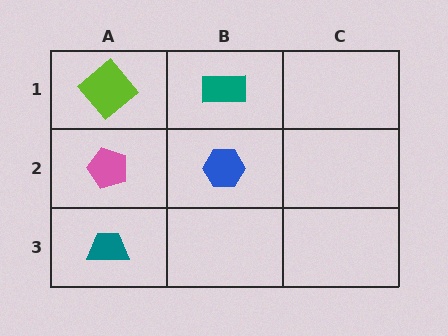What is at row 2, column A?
A pink pentagon.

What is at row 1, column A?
A lime diamond.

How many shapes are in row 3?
1 shape.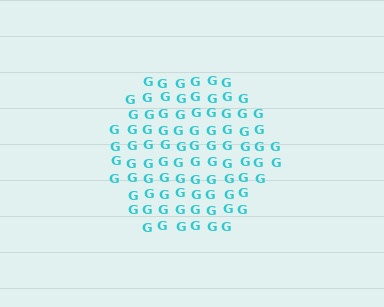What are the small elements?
The small elements are letter G's.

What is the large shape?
The large shape is a hexagon.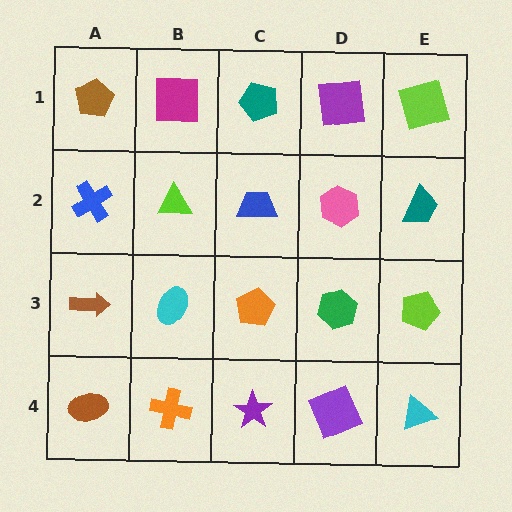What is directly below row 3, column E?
A cyan triangle.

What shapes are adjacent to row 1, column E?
A teal trapezoid (row 2, column E), a purple square (row 1, column D).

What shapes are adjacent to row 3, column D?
A pink hexagon (row 2, column D), a purple square (row 4, column D), an orange pentagon (row 3, column C), a lime pentagon (row 3, column E).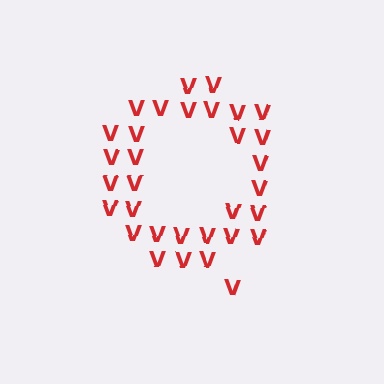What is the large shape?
The large shape is the letter Q.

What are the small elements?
The small elements are letter V's.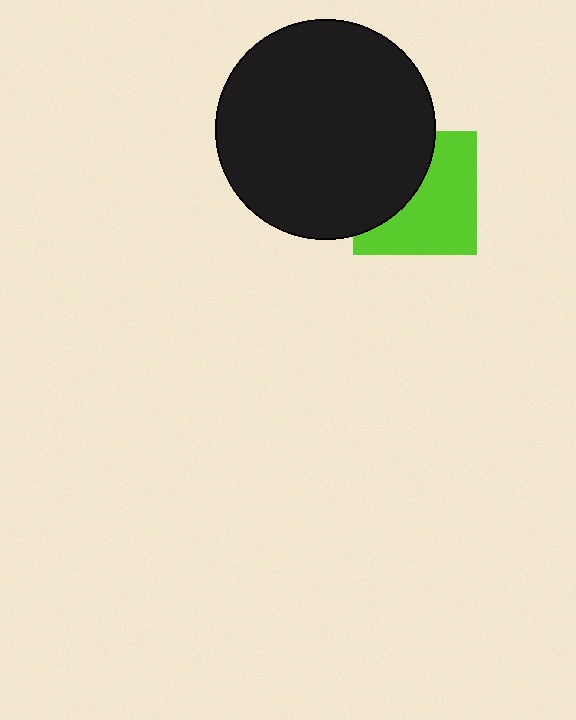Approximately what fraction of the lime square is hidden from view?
Roughly 41% of the lime square is hidden behind the black circle.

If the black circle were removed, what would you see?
You would see the complete lime square.